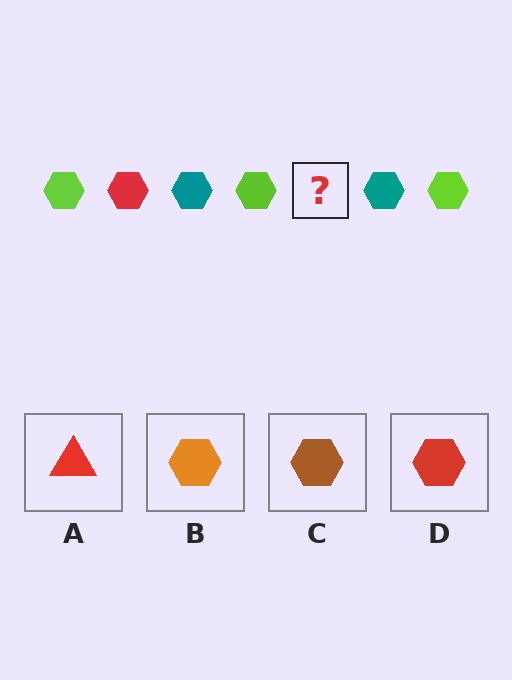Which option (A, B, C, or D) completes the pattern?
D.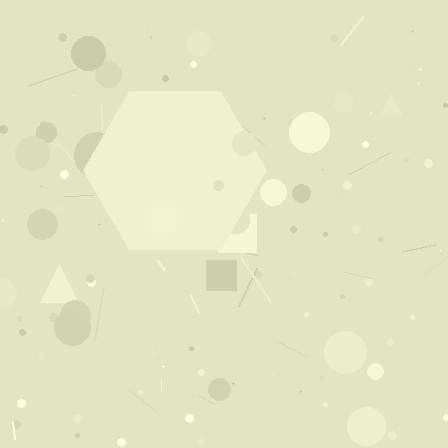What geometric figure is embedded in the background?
A hexagon is embedded in the background.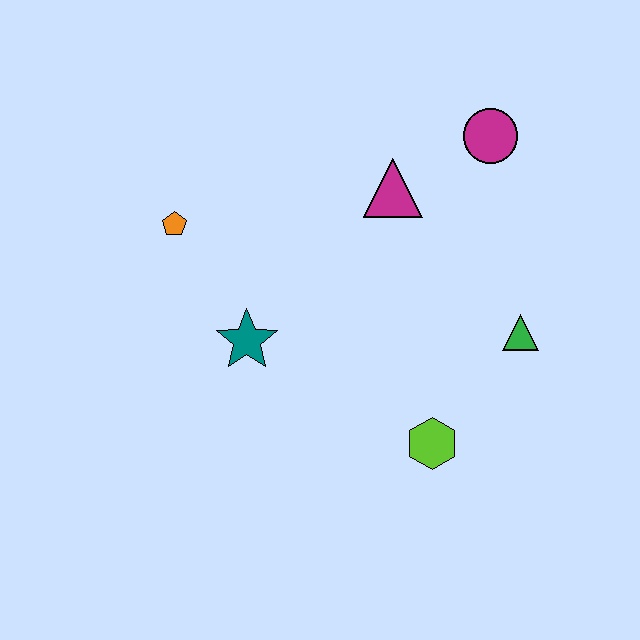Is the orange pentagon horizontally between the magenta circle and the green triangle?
No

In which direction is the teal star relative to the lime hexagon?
The teal star is to the left of the lime hexagon.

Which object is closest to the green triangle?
The lime hexagon is closest to the green triangle.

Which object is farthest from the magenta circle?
The orange pentagon is farthest from the magenta circle.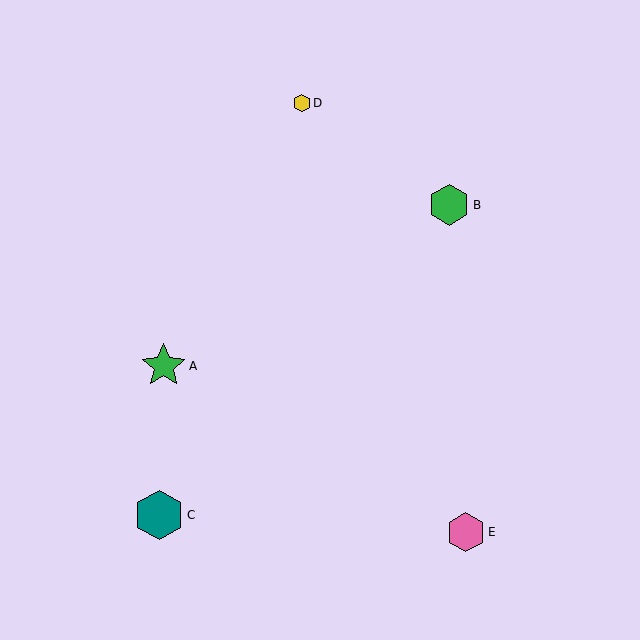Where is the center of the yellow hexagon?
The center of the yellow hexagon is at (302, 103).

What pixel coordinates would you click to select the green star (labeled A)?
Click at (164, 366) to select the green star A.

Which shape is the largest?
The teal hexagon (labeled C) is the largest.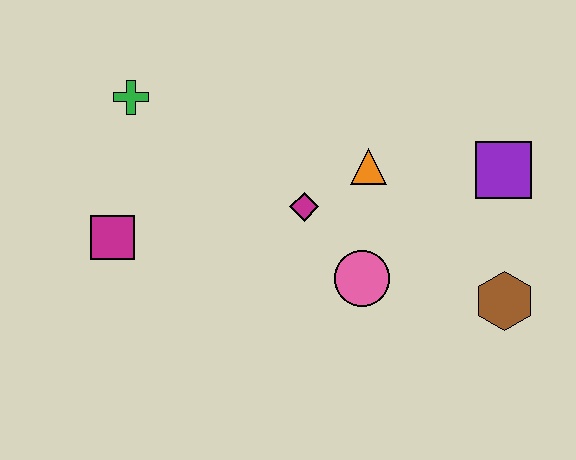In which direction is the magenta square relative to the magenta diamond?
The magenta square is to the left of the magenta diamond.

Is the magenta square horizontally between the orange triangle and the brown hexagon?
No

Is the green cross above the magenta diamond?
Yes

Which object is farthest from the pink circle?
The green cross is farthest from the pink circle.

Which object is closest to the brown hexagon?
The purple square is closest to the brown hexagon.